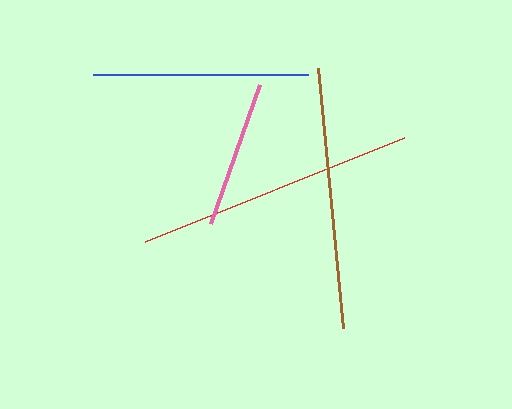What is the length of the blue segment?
The blue segment is approximately 216 pixels long.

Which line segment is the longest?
The red line is the longest at approximately 280 pixels.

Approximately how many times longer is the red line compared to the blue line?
The red line is approximately 1.3 times the length of the blue line.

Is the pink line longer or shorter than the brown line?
The brown line is longer than the pink line.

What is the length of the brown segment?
The brown segment is approximately 261 pixels long.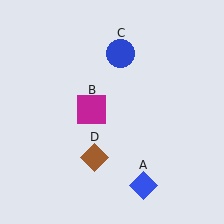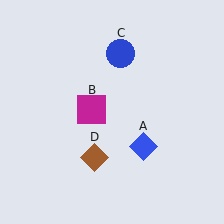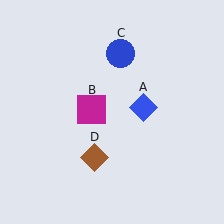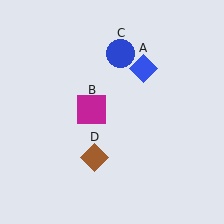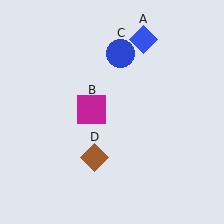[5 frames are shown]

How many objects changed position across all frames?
1 object changed position: blue diamond (object A).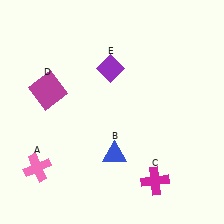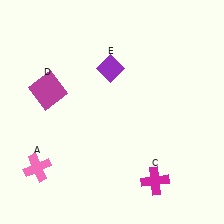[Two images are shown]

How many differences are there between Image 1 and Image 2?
There is 1 difference between the two images.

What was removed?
The blue triangle (B) was removed in Image 2.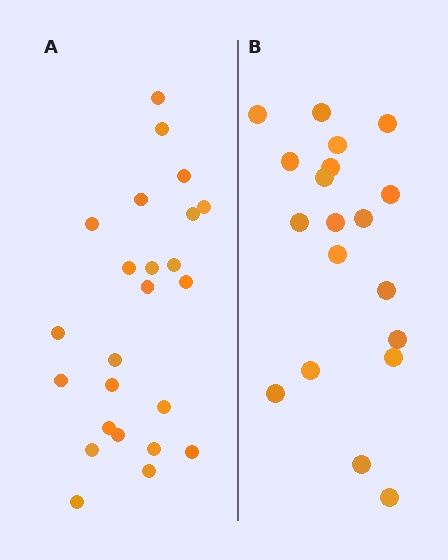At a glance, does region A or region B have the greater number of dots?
Region A (the left region) has more dots.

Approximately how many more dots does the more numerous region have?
Region A has about 5 more dots than region B.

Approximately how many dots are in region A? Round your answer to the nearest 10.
About 20 dots. (The exact count is 24, which rounds to 20.)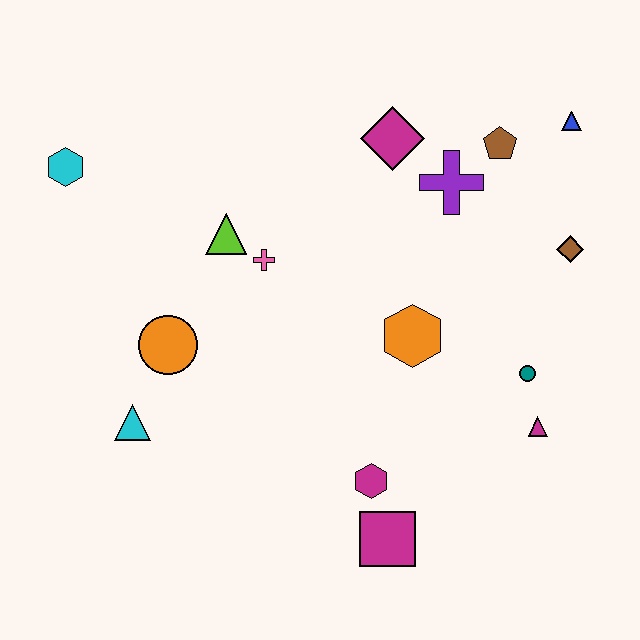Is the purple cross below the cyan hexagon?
Yes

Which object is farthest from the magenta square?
The cyan hexagon is farthest from the magenta square.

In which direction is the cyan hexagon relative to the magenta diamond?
The cyan hexagon is to the left of the magenta diamond.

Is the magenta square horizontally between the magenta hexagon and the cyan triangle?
No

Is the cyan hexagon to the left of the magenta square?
Yes